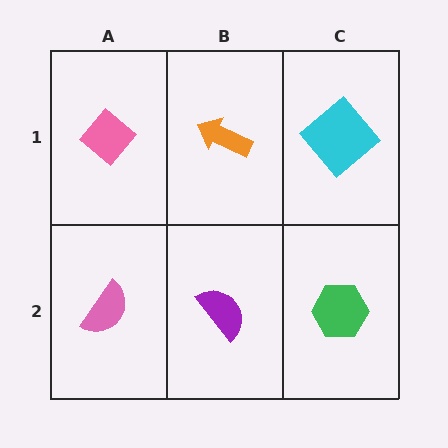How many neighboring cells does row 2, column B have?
3.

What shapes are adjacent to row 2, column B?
An orange arrow (row 1, column B), a pink semicircle (row 2, column A), a green hexagon (row 2, column C).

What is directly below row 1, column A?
A pink semicircle.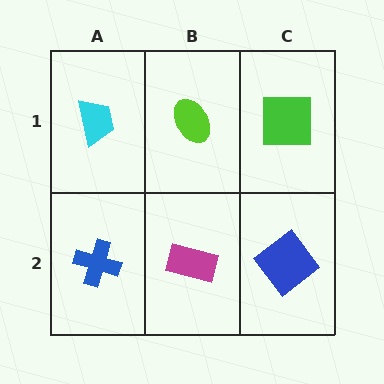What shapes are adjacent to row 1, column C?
A blue diamond (row 2, column C), a lime ellipse (row 1, column B).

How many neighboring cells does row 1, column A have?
2.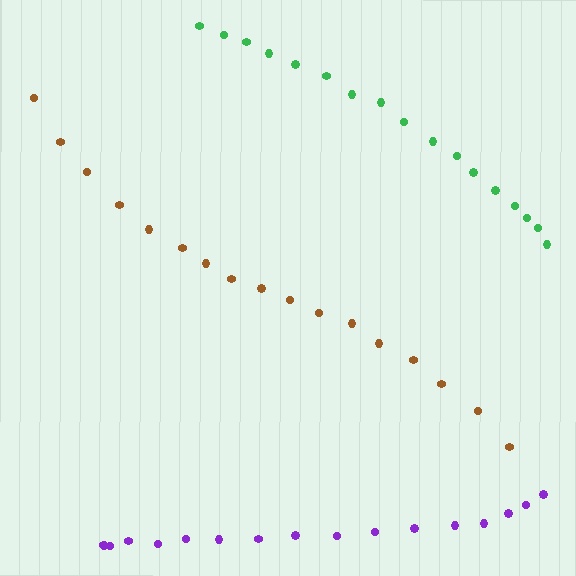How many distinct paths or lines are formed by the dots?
There are 3 distinct paths.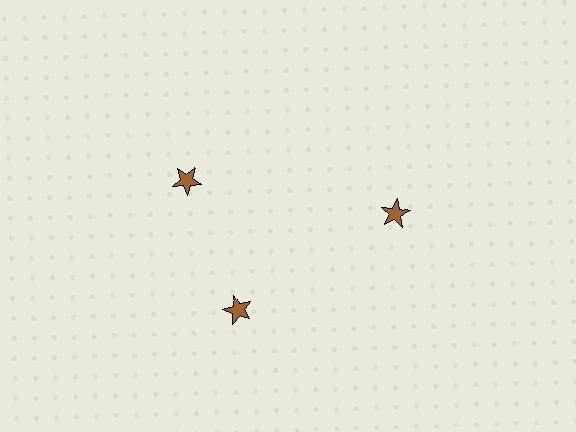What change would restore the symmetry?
The symmetry would be restored by rotating it back into even spacing with its neighbors so that all 3 stars sit at equal angles and equal distance from the center.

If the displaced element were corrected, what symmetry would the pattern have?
It would have 3-fold rotational symmetry — the pattern would map onto itself every 120 degrees.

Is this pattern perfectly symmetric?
No. The 3 brown stars are arranged in a ring, but one element near the 11 o'clock position is rotated out of alignment along the ring, breaking the 3-fold rotational symmetry.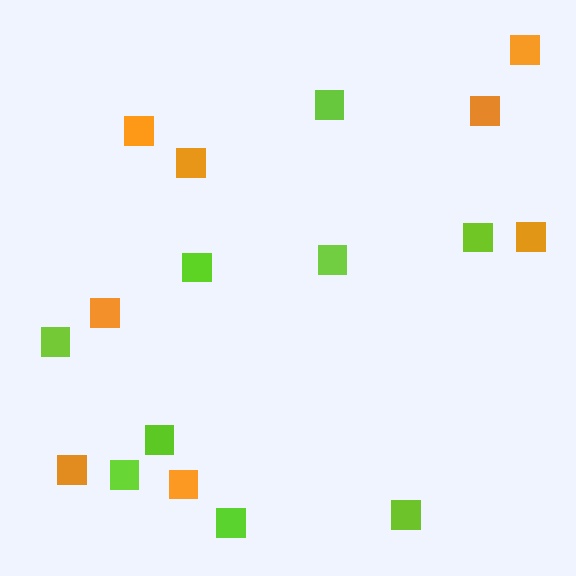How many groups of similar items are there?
There are 2 groups: one group of orange squares (8) and one group of lime squares (9).